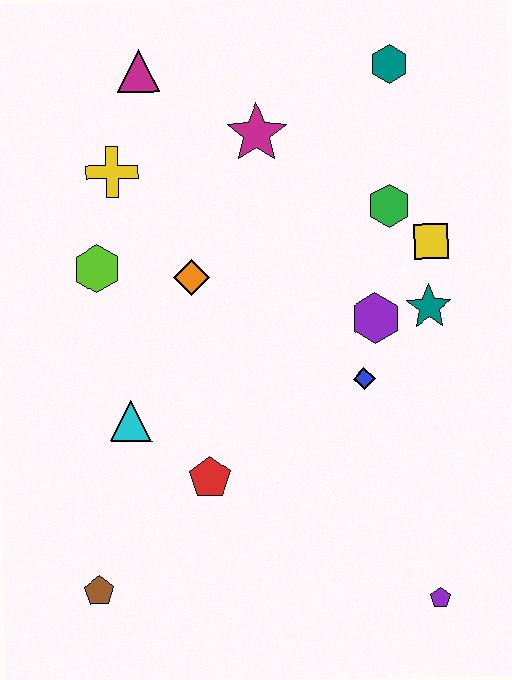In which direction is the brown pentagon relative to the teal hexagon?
The brown pentagon is below the teal hexagon.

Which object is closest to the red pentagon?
The cyan triangle is closest to the red pentagon.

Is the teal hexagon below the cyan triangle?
No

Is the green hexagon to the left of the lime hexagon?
No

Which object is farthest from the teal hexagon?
The brown pentagon is farthest from the teal hexagon.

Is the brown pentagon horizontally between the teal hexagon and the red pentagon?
No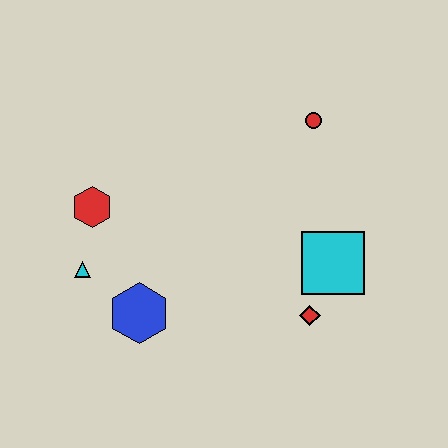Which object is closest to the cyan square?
The red diamond is closest to the cyan square.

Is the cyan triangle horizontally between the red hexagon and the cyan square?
No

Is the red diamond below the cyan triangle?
Yes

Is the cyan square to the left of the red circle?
No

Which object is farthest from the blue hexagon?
The red circle is farthest from the blue hexagon.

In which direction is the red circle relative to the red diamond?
The red circle is above the red diamond.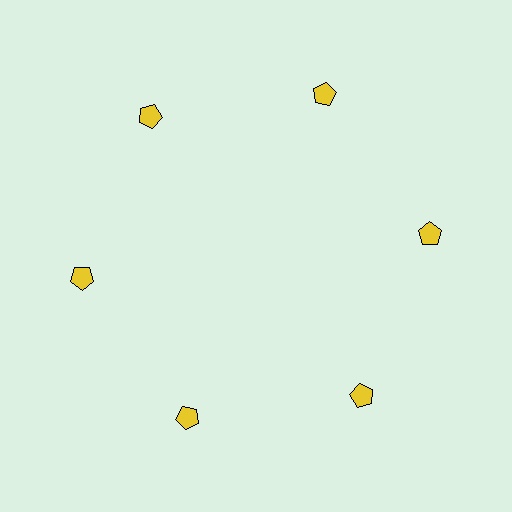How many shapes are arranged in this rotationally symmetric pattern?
There are 6 shapes, arranged in 6 groups of 1.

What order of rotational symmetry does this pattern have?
This pattern has 6-fold rotational symmetry.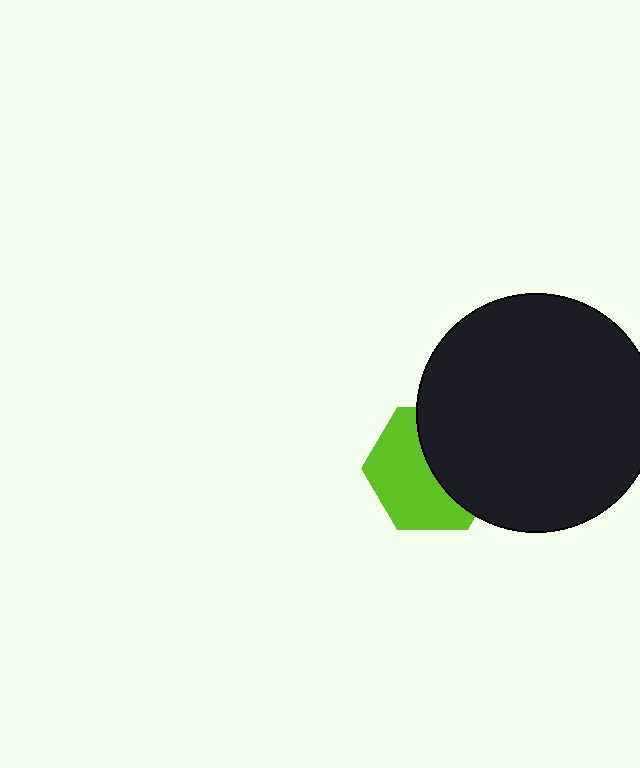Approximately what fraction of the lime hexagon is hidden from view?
Roughly 46% of the lime hexagon is hidden behind the black circle.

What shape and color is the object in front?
The object in front is a black circle.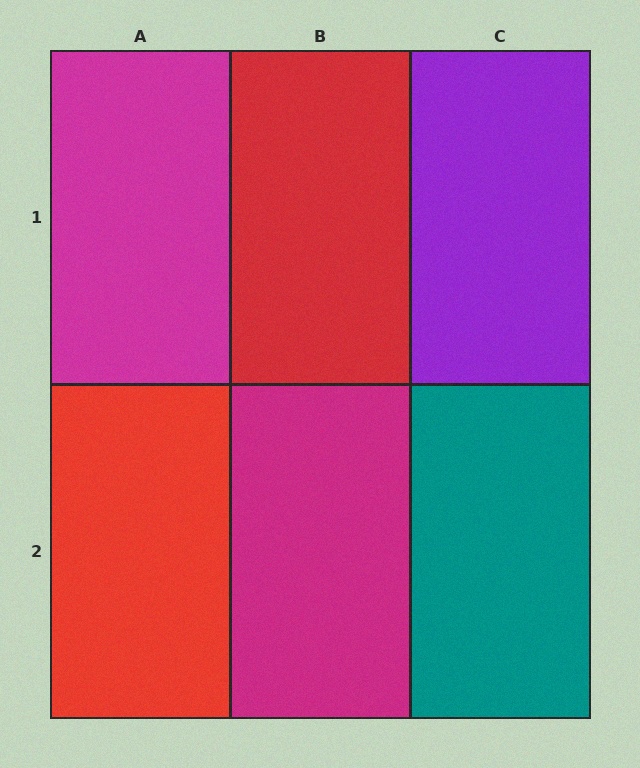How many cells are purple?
1 cell is purple.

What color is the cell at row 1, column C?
Purple.